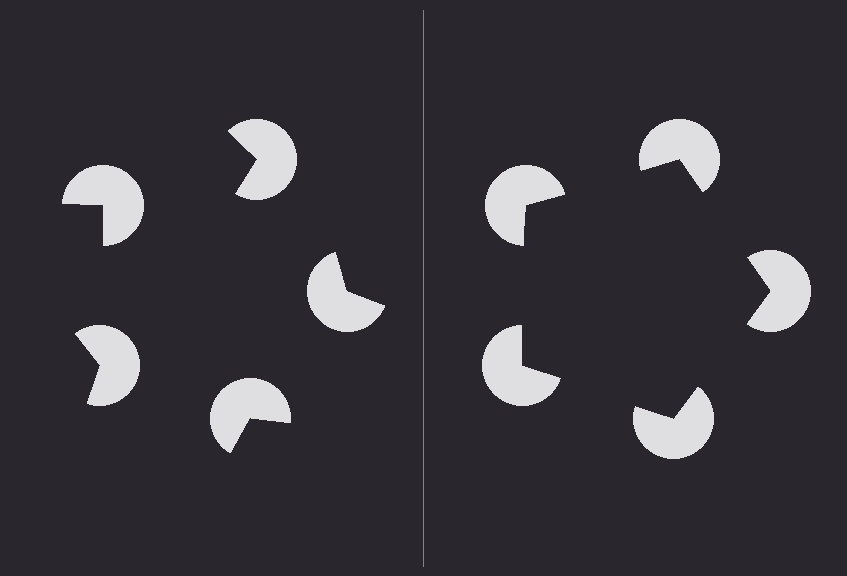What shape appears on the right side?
An illusory pentagon.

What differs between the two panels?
The pac-man discs are positioned identically on both sides; only the wedge orientations differ. On the right they align to a pentagon; on the left they are misaligned.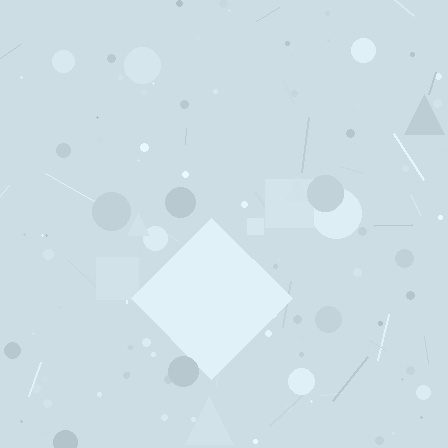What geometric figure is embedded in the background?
A diamond is embedded in the background.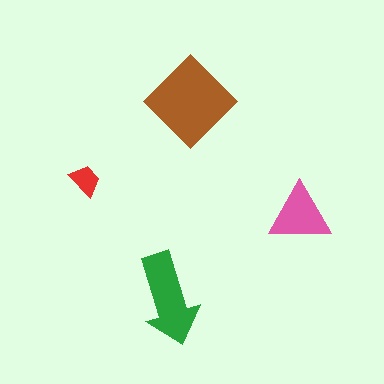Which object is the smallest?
The red trapezoid.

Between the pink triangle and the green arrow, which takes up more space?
The green arrow.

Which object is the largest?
The brown diamond.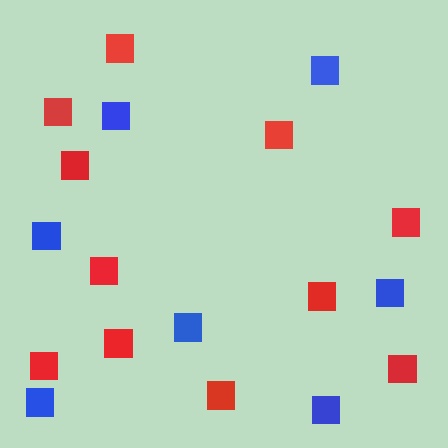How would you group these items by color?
There are 2 groups: one group of red squares (11) and one group of blue squares (7).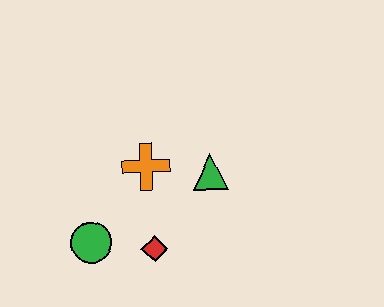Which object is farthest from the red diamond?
The green triangle is farthest from the red diamond.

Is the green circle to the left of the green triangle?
Yes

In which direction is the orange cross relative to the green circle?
The orange cross is above the green circle.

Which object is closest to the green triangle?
The orange cross is closest to the green triangle.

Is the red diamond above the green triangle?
No